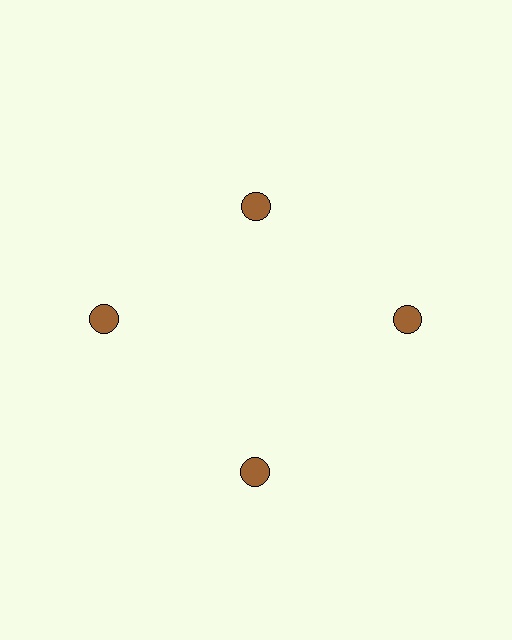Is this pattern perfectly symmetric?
No. The 4 brown circles are arranged in a ring, but one element near the 12 o'clock position is pulled inward toward the center, breaking the 4-fold rotational symmetry.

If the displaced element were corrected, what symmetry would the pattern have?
It would have 4-fold rotational symmetry — the pattern would map onto itself every 90 degrees.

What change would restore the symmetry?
The symmetry would be restored by moving it outward, back onto the ring so that all 4 circles sit at equal angles and equal distance from the center.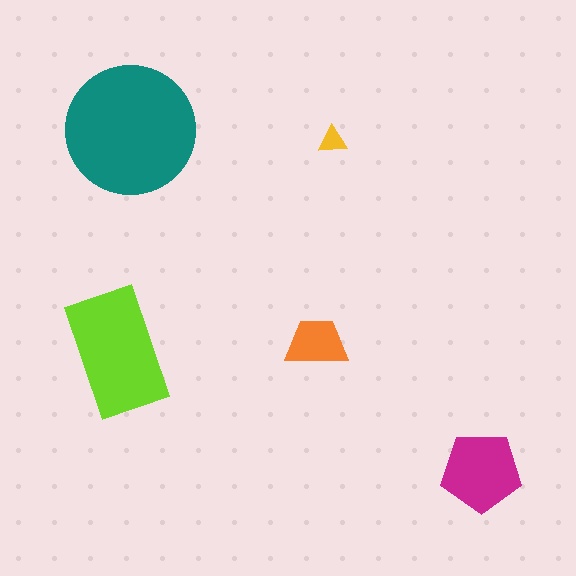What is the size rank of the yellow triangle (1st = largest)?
5th.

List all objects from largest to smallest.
The teal circle, the lime rectangle, the magenta pentagon, the orange trapezoid, the yellow triangle.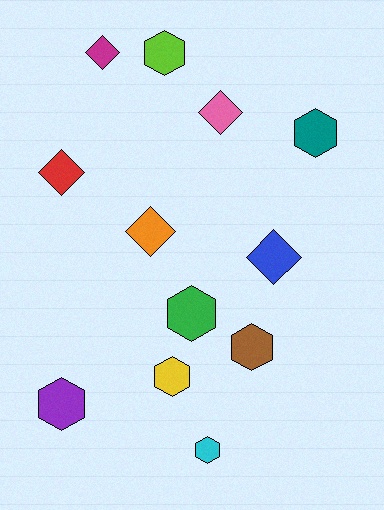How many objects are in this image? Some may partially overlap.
There are 12 objects.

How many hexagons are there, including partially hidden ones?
There are 7 hexagons.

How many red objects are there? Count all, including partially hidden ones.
There is 1 red object.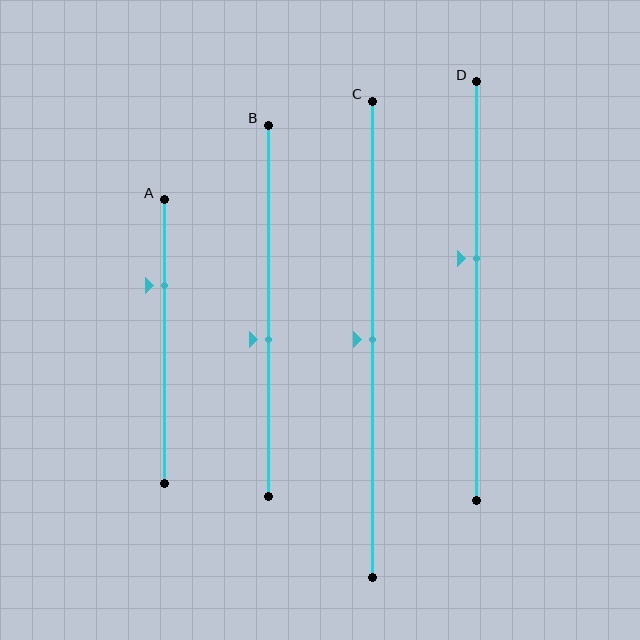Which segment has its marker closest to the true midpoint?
Segment C has its marker closest to the true midpoint.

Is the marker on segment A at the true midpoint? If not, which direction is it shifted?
No, the marker on segment A is shifted upward by about 20% of the segment length.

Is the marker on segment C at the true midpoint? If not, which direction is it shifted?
Yes, the marker on segment C is at the true midpoint.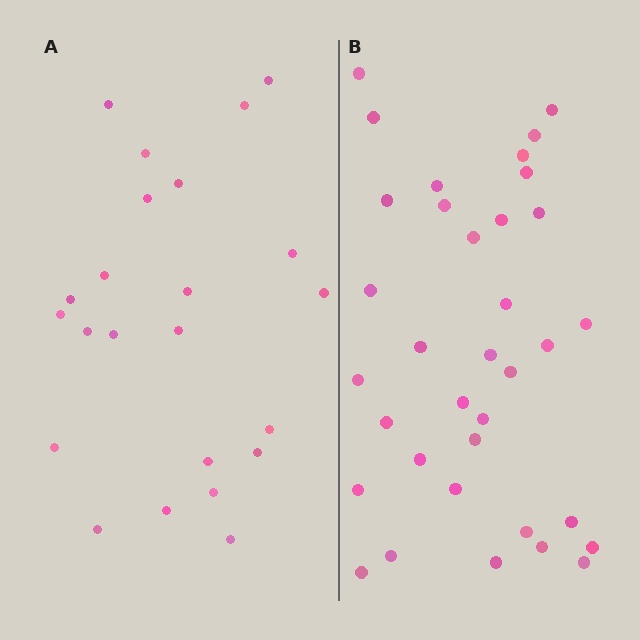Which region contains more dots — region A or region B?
Region B (the right region) has more dots.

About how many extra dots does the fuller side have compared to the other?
Region B has roughly 12 or so more dots than region A.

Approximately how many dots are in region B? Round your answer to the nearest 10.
About 40 dots. (The exact count is 35, which rounds to 40.)